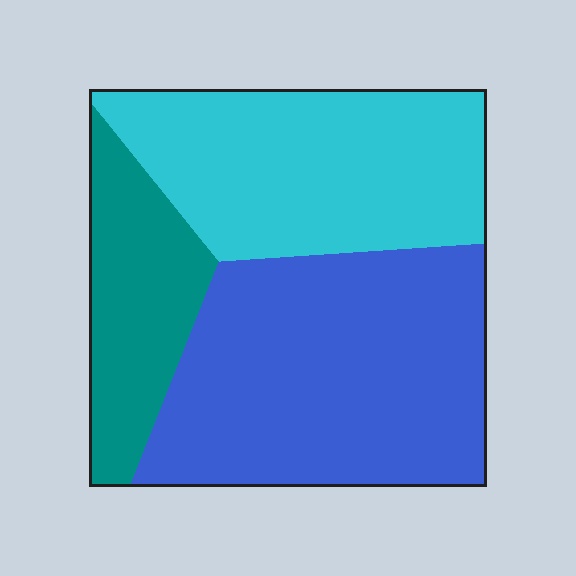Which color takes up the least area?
Teal, at roughly 20%.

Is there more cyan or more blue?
Blue.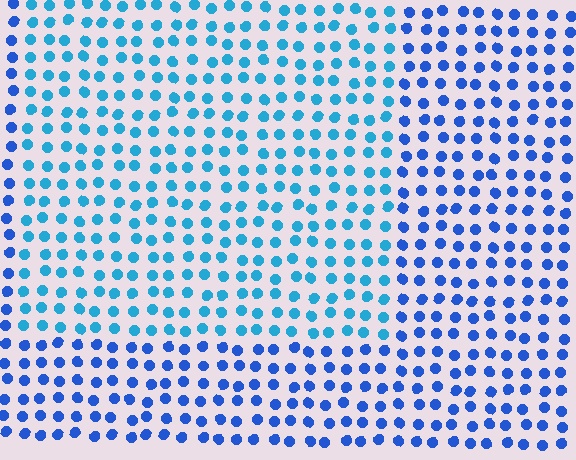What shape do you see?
I see a rectangle.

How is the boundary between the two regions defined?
The boundary is defined purely by a slight shift in hue (about 28 degrees). Spacing, size, and orientation are identical on both sides.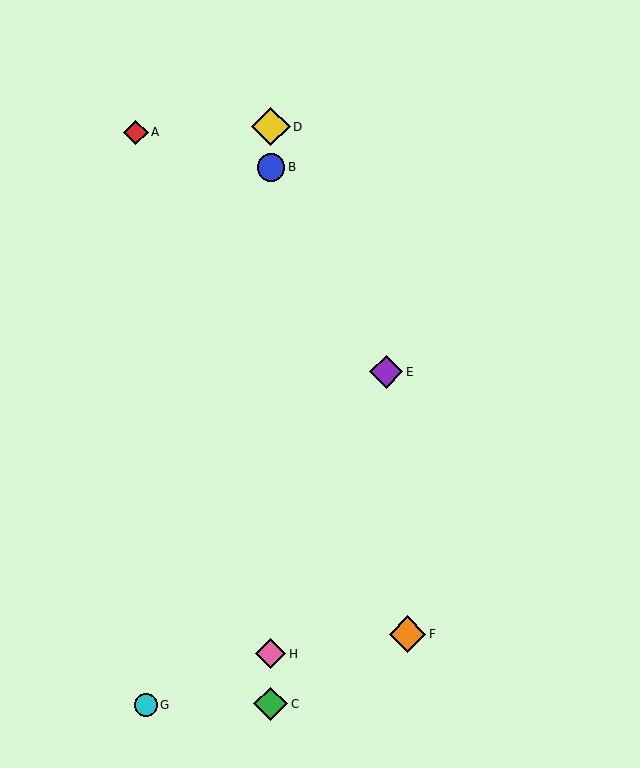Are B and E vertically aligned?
No, B is at x≈271 and E is at x≈386.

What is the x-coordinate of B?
Object B is at x≈271.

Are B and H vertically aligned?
Yes, both are at x≈271.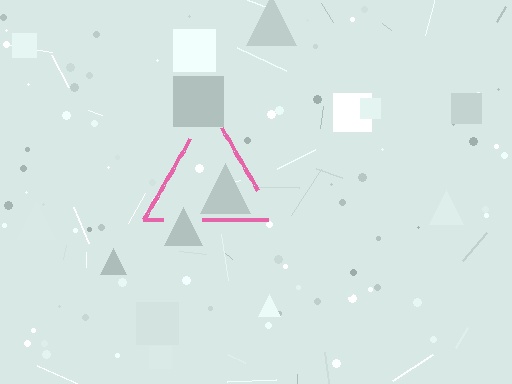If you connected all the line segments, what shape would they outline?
They would outline a triangle.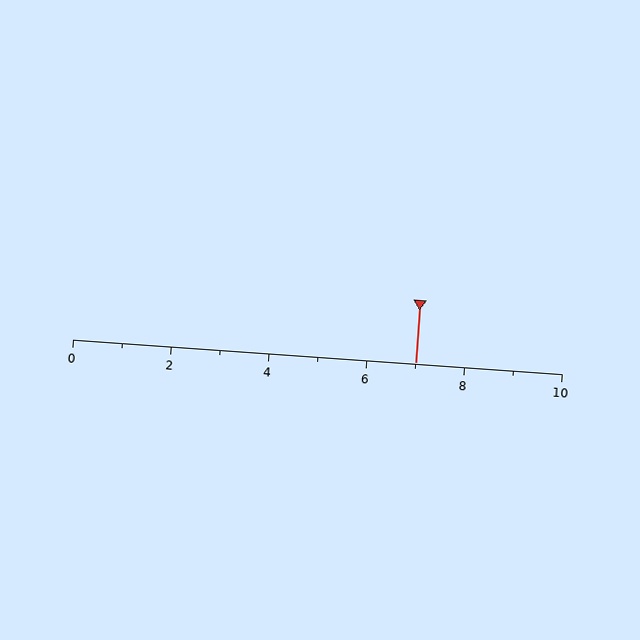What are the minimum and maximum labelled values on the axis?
The axis runs from 0 to 10.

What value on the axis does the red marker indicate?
The marker indicates approximately 7.